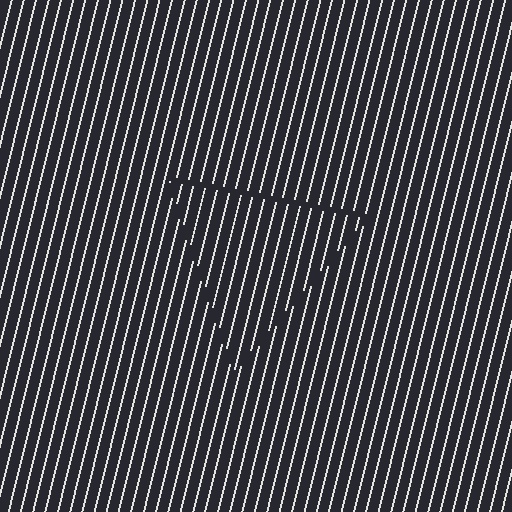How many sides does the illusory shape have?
3 sides — the line-ends trace a triangle.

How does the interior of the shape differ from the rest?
The interior of the shape contains the same grating, shifted by half a period — the contour is defined by the phase discontinuity where line-ends from the inner and outer gratings abut.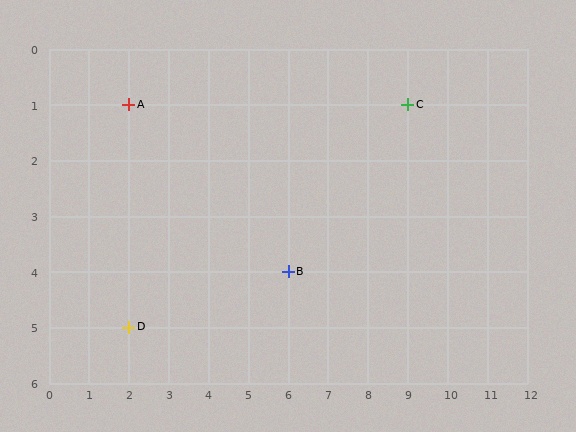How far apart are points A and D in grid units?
Points A and D are 4 rows apart.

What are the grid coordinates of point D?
Point D is at grid coordinates (2, 5).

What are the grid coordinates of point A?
Point A is at grid coordinates (2, 1).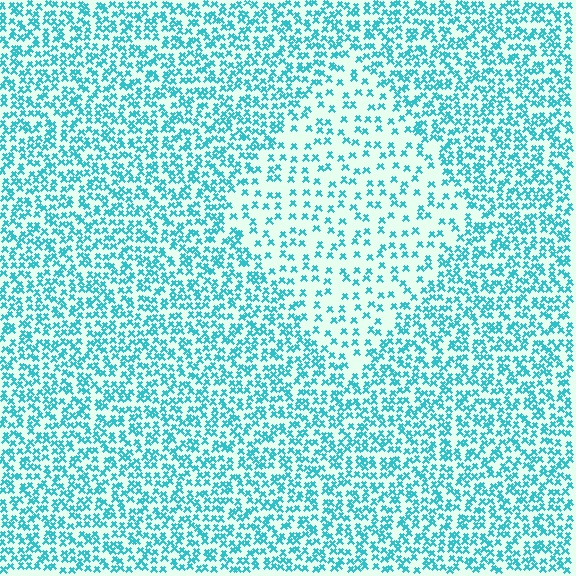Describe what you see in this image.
The image contains small cyan elements arranged at two different densities. A diamond-shaped region is visible where the elements are less densely packed than the surrounding area.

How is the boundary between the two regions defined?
The boundary is defined by a change in element density (approximately 2.2x ratio). All elements are the same color, size, and shape.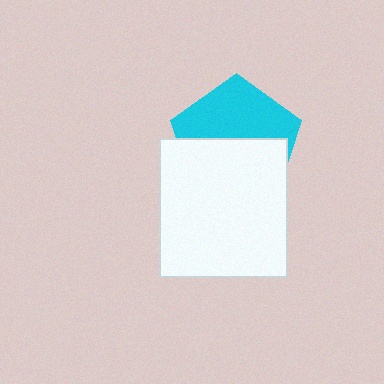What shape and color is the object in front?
The object in front is a white rectangle.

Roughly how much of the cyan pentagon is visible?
About half of it is visible (roughly 47%).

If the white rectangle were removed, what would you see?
You would see the complete cyan pentagon.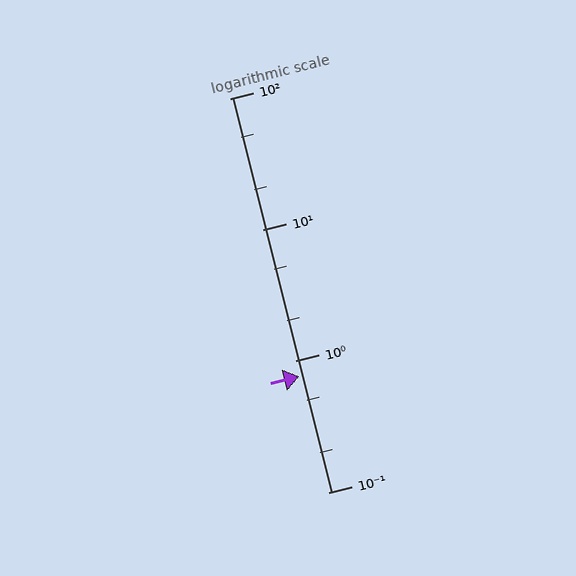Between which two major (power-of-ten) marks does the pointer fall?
The pointer is between 0.1 and 1.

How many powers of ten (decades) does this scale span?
The scale spans 3 decades, from 0.1 to 100.